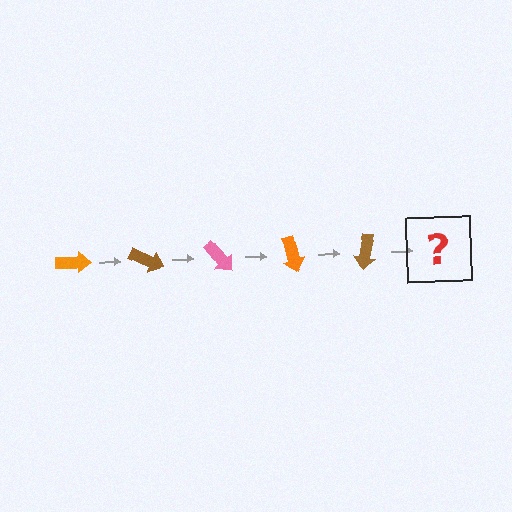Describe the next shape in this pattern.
It should be a pink arrow, rotated 125 degrees from the start.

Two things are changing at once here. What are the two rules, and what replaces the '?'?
The two rules are that it rotates 25 degrees each step and the color cycles through orange, brown, and pink. The '?' should be a pink arrow, rotated 125 degrees from the start.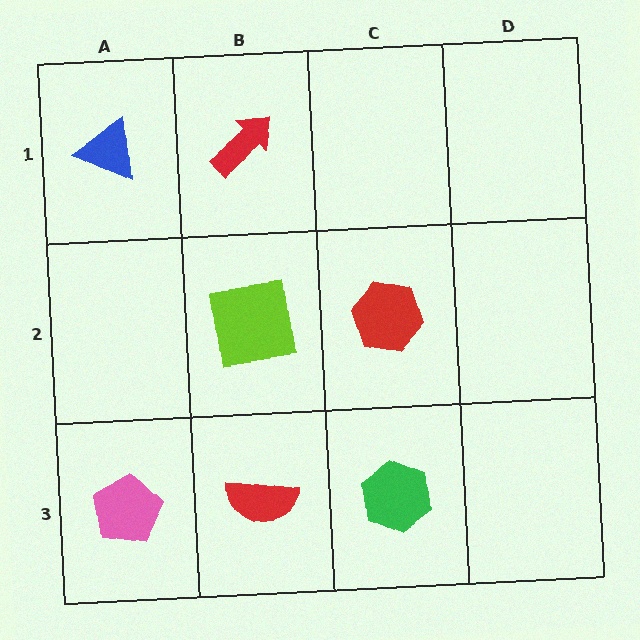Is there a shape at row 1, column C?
No, that cell is empty.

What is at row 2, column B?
A lime square.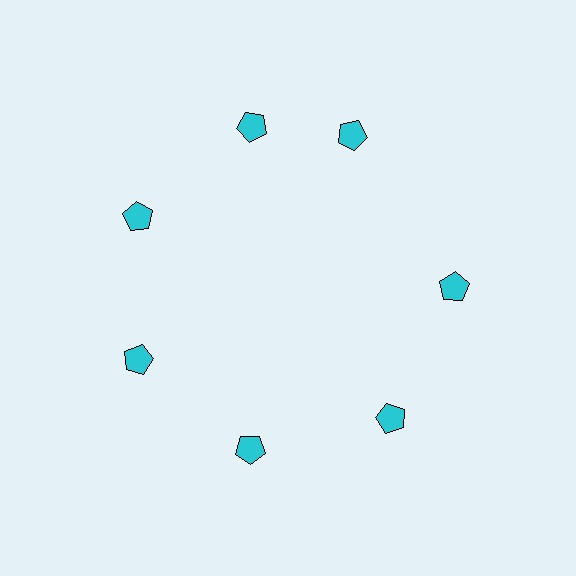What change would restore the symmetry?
The symmetry would be restored by rotating it back into even spacing with its neighbors so that all 7 pentagons sit at equal angles and equal distance from the center.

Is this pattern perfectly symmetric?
No. The 7 cyan pentagons are arranged in a ring, but one element near the 1 o'clock position is rotated out of alignment along the ring, breaking the 7-fold rotational symmetry.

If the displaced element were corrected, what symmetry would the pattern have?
It would have 7-fold rotational symmetry — the pattern would map onto itself every 51 degrees.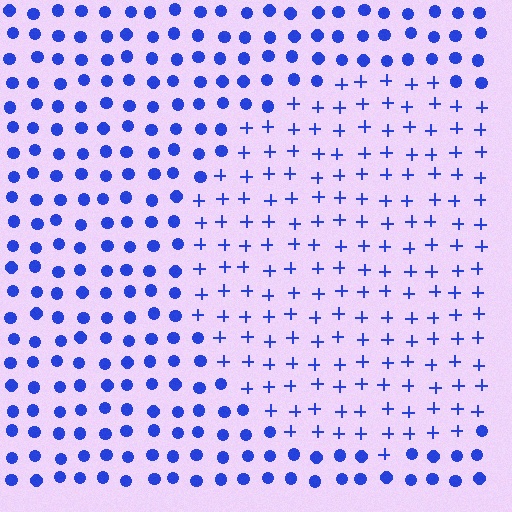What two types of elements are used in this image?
The image uses plus signs inside the circle region and circles outside it.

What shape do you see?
I see a circle.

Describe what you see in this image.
The image is filled with small blue elements arranged in a uniform grid. A circle-shaped region contains plus signs, while the surrounding area contains circles. The boundary is defined purely by the change in element shape.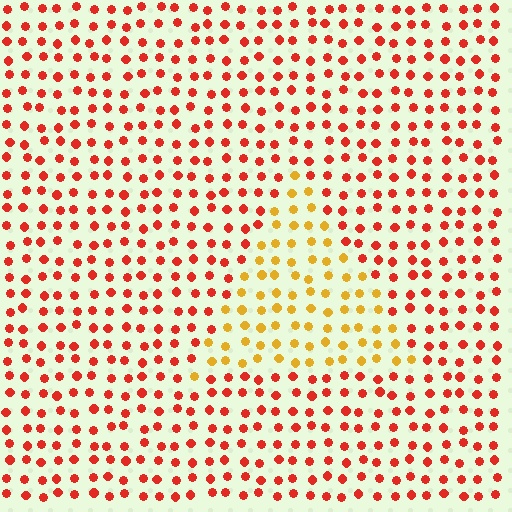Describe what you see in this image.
The image is filled with small red elements in a uniform arrangement. A triangle-shaped region is visible where the elements are tinted to a slightly different hue, forming a subtle color boundary.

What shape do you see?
I see a triangle.